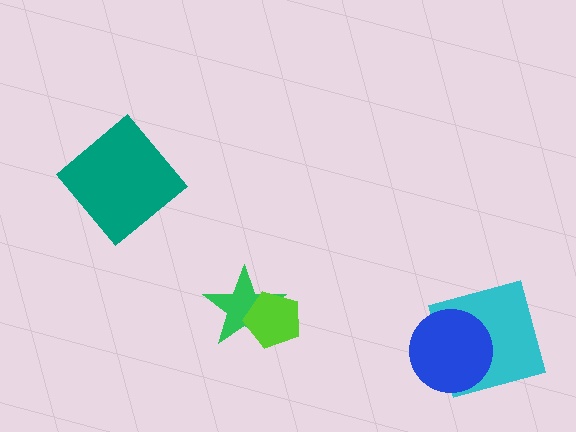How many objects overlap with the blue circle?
1 object overlaps with the blue circle.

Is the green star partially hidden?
Yes, it is partially covered by another shape.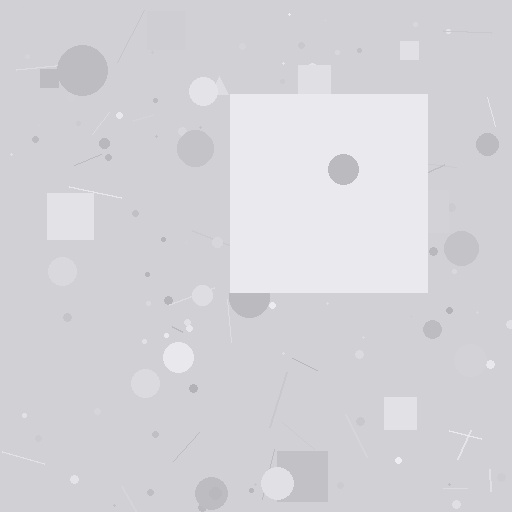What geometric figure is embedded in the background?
A square is embedded in the background.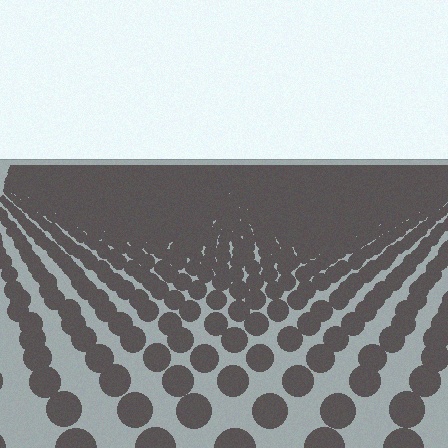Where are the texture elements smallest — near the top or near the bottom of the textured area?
Near the top.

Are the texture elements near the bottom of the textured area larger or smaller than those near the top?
Larger. Near the bottom, elements are closer to the viewer and appear at a bigger on-screen size.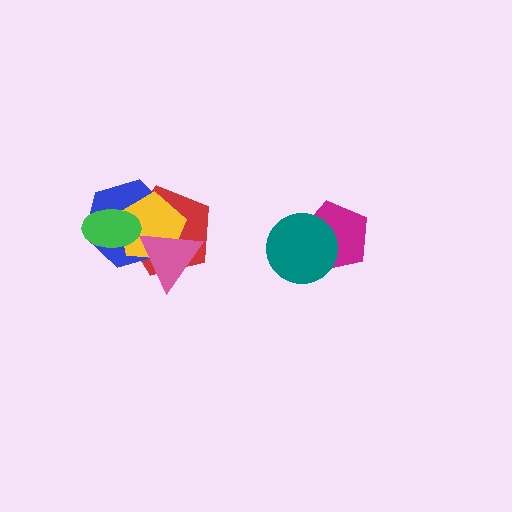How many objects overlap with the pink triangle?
3 objects overlap with the pink triangle.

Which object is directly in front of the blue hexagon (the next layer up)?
The yellow pentagon is directly in front of the blue hexagon.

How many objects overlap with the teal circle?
1 object overlaps with the teal circle.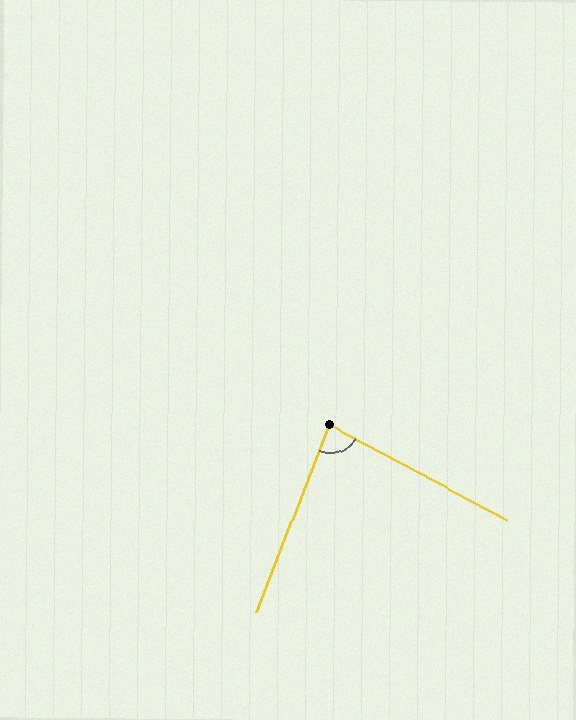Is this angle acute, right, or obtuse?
It is acute.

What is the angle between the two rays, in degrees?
Approximately 83 degrees.